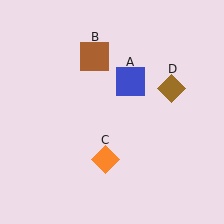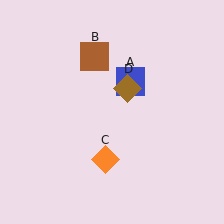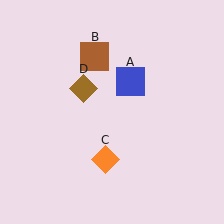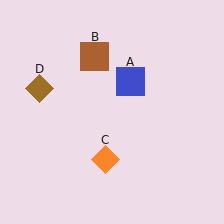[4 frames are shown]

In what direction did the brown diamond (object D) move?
The brown diamond (object D) moved left.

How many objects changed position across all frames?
1 object changed position: brown diamond (object D).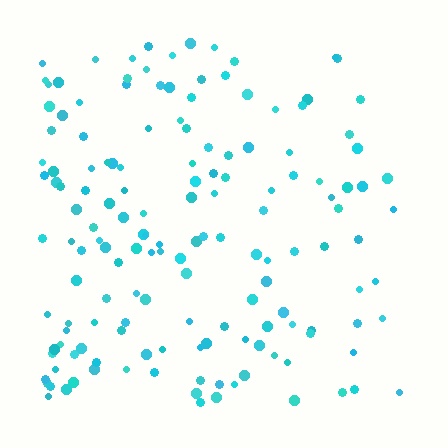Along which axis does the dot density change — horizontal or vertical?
Horizontal.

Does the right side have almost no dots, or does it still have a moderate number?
Still a moderate number, just noticeably fewer than the left.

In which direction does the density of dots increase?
From right to left, with the left side densest.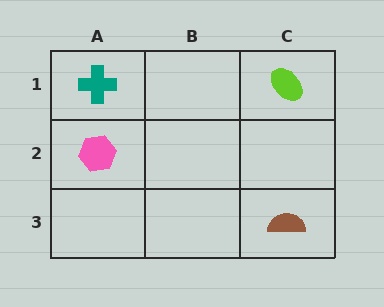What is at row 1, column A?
A teal cross.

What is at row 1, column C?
A lime ellipse.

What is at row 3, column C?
A brown semicircle.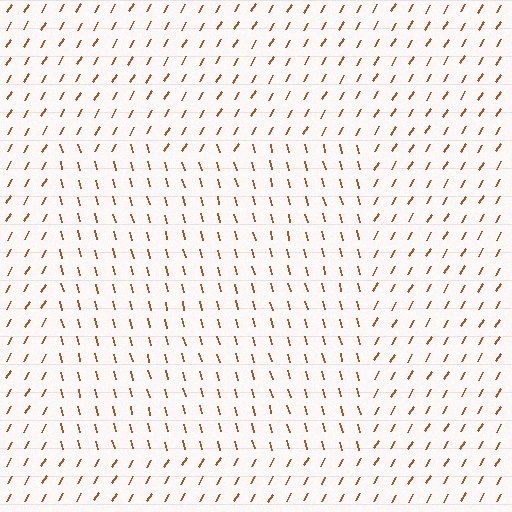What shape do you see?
I see a rectangle.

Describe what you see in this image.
The image is filled with small brown line segments. A rectangle region in the image has lines oriented differently from the surrounding lines, creating a visible texture boundary.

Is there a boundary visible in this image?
Yes, there is a texture boundary formed by a change in line orientation.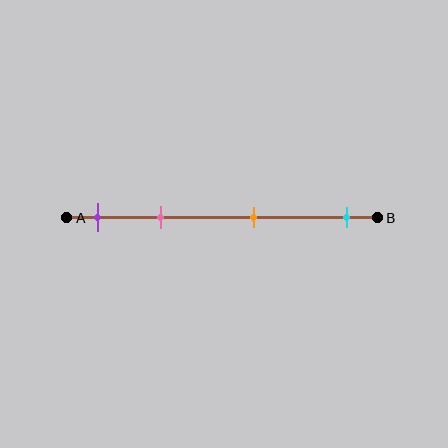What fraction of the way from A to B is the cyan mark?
The cyan mark is approximately 90% (0.9) of the way from A to B.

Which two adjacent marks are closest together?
The purple and pink marks are the closest adjacent pair.